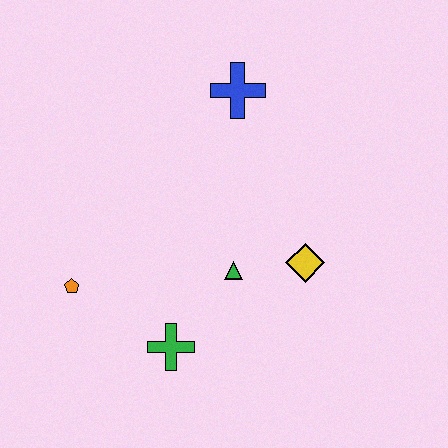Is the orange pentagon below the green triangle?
Yes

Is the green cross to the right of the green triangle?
No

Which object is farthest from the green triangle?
The blue cross is farthest from the green triangle.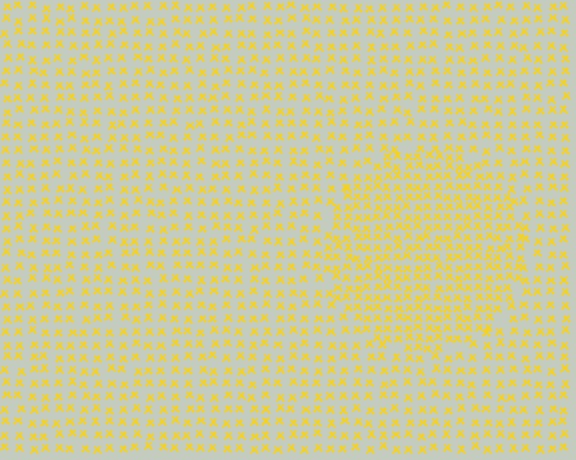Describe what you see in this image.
The image contains small yellow elements arranged at two different densities. A circle-shaped region is visible where the elements are more densely packed than the surrounding area.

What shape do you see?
I see a circle.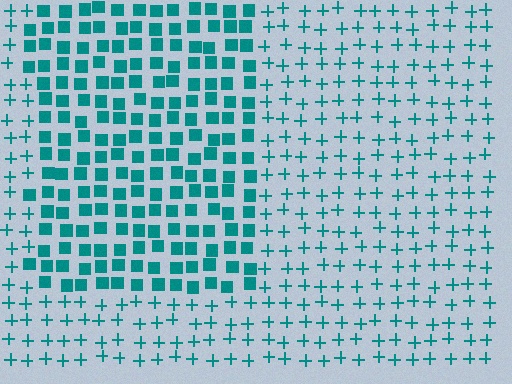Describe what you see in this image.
The image is filled with small teal elements arranged in a uniform grid. A rectangle-shaped region contains squares, while the surrounding area contains plus signs. The boundary is defined purely by the change in element shape.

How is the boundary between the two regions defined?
The boundary is defined by a change in element shape: squares inside vs. plus signs outside. All elements share the same color and spacing.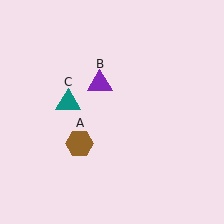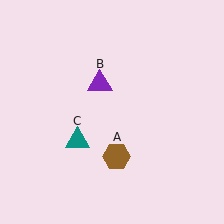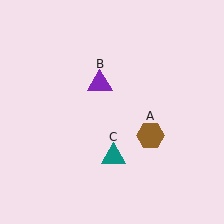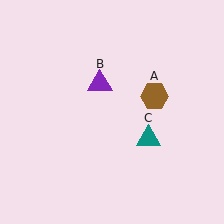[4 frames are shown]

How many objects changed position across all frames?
2 objects changed position: brown hexagon (object A), teal triangle (object C).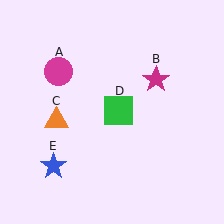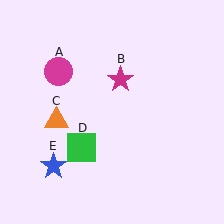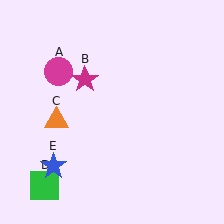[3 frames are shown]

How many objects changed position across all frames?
2 objects changed position: magenta star (object B), green square (object D).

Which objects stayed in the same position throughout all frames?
Magenta circle (object A) and orange triangle (object C) and blue star (object E) remained stationary.